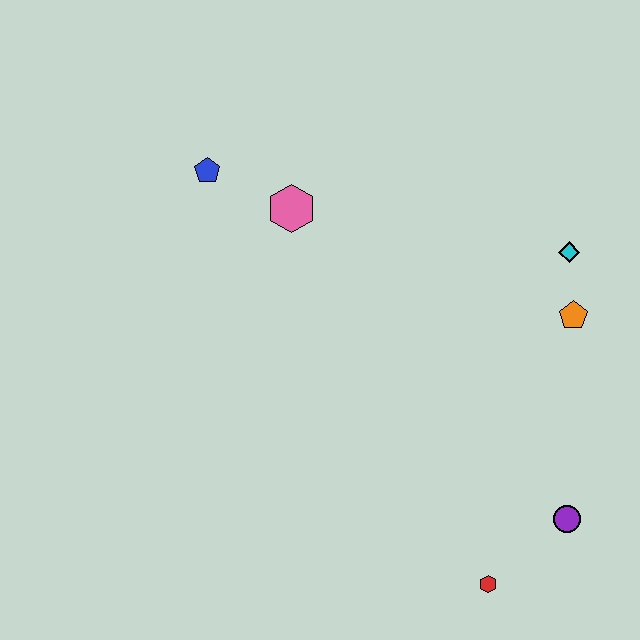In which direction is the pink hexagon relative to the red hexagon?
The pink hexagon is above the red hexagon.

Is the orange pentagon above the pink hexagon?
No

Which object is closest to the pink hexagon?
The blue pentagon is closest to the pink hexagon.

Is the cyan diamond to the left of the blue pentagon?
No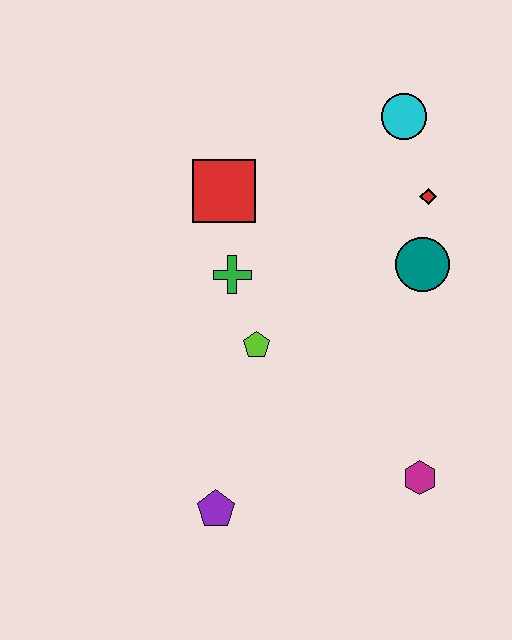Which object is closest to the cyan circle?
The red diamond is closest to the cyan circle.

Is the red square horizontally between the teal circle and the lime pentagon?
No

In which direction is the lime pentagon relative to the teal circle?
The lime pentagon is to the left of the teal circle.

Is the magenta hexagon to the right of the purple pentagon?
Yes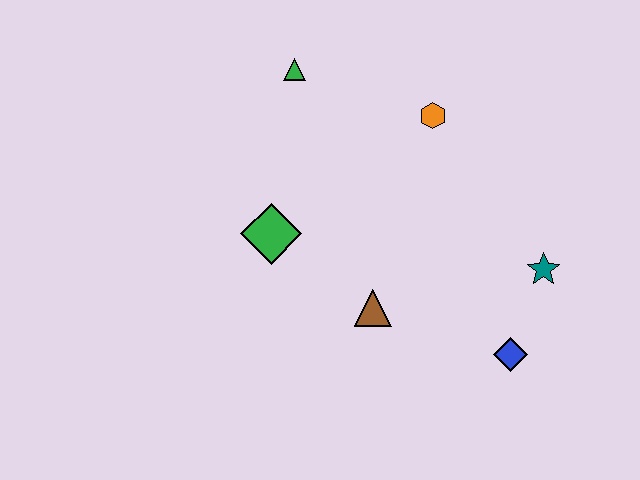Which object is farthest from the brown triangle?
The green triangle is farthest from the brown triangle.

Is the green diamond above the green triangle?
No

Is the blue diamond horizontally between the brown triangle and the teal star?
Yes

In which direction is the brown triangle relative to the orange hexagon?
The brown triangle is below the orange hexagon.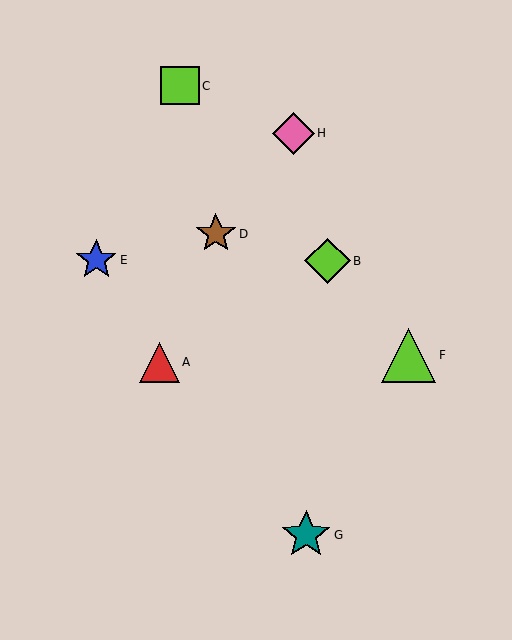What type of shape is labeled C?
Shape C is a lime square.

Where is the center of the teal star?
The center of the teal star is at (306, 535).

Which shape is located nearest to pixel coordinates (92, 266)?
The blue star (labeled E) at (96, 260) is nearest to that location.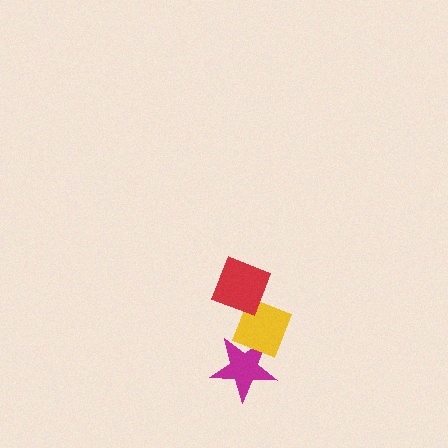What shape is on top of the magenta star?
The yellow diamond is on top of the magenta star.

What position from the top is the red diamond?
The red diamond is 1st from the top.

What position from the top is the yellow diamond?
The yellow diamond is 2nd from the top.